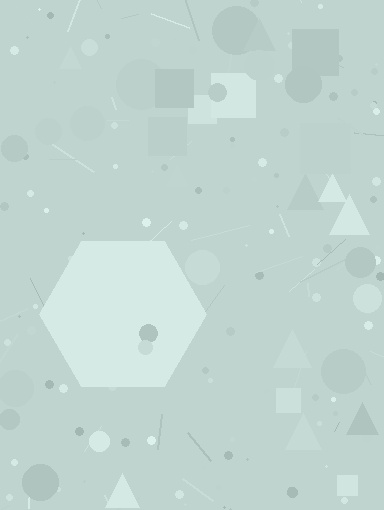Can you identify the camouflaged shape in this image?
The camouflaged shape is a hexagon.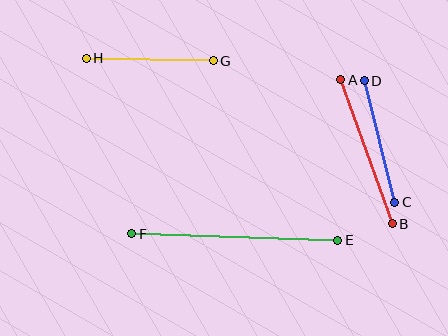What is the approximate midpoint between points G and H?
The midpoint is at approximately (150, 60) pixels.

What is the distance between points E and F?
The distance is approximately 206 pixels.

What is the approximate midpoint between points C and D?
The midpoint is at approximately (379, 142) pixels.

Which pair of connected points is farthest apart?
Points E and F are farthest apart.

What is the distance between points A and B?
The distance is approximately 153 pixels.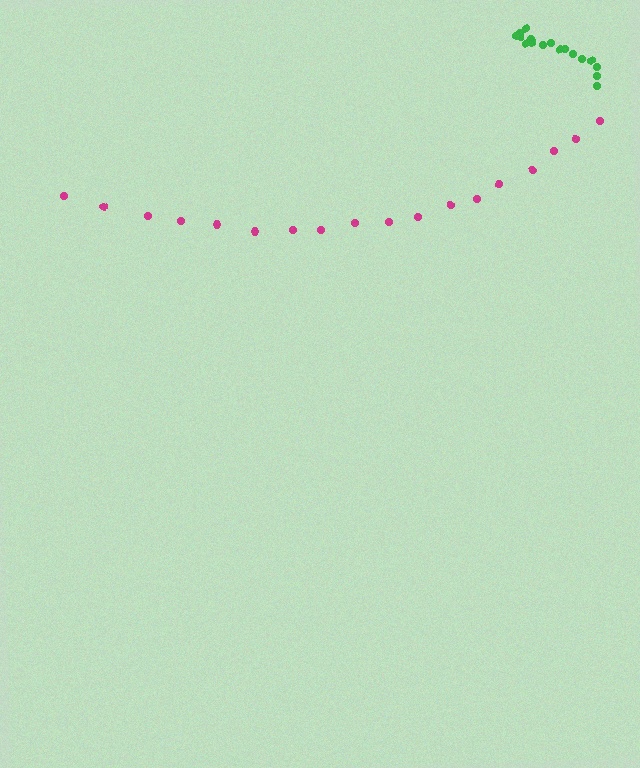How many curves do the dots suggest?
There are 2 distinct paths.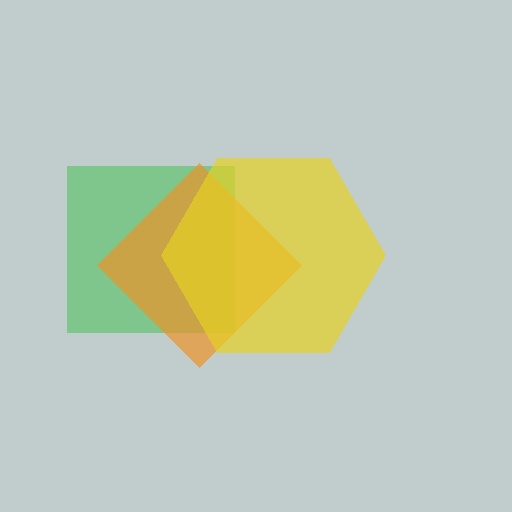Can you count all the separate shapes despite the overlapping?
Yes, there are 3 separate shapes.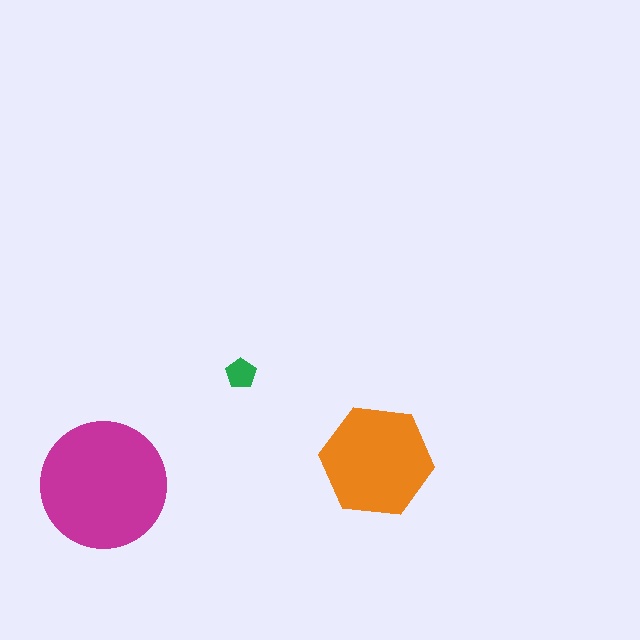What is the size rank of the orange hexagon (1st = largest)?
2nd.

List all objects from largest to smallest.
The magenta circle, the orange hexagon, the green pentagon.